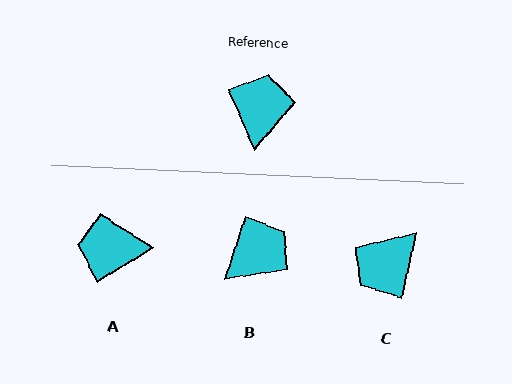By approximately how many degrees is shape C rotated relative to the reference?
Approximately 143 degrees counter-clockwise.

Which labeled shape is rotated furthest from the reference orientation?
C, about 143 degrees away.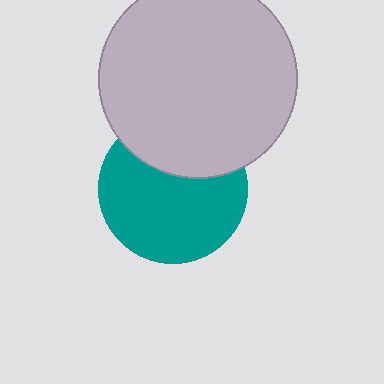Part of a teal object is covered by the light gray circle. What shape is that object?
It is a circle.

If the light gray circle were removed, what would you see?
You would see the complete teal circle.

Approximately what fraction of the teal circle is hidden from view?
Roughly 32% of the teal circle is hidden behind the light gray circle.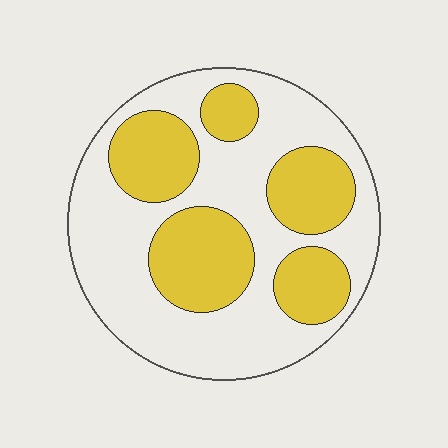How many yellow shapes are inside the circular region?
5.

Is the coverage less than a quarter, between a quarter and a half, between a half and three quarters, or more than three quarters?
Between a quarter and a half.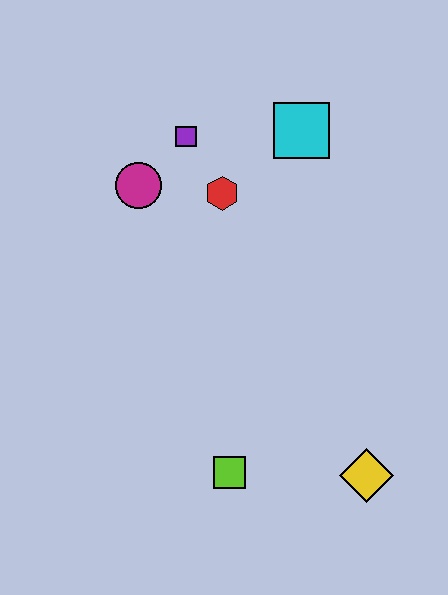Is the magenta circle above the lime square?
Yes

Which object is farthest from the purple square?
The yellow diamond is farthest from the purple square.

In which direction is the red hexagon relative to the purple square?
The red hexagon is below the purple square.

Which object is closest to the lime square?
The yellow diamond is closest to the lime square.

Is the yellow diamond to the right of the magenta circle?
Yes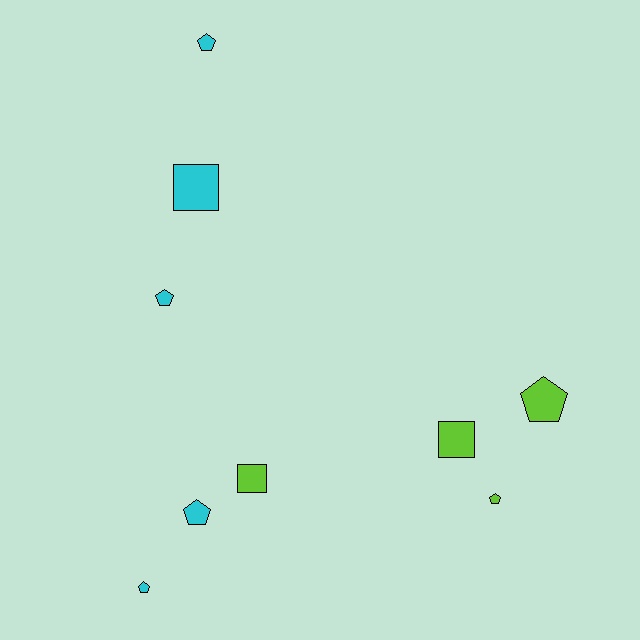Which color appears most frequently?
Cyan, with 5 objects.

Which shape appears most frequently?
Pentagon, with 6 objects.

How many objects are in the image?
There are 9 objects.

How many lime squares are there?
There are 2 lime squares.